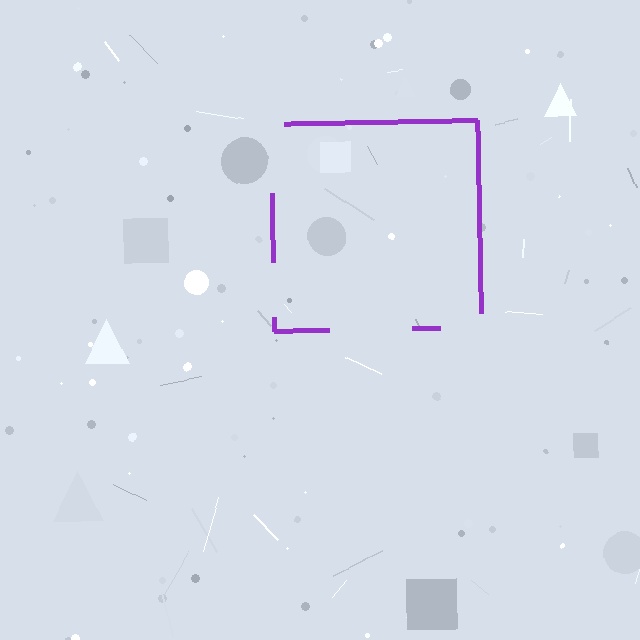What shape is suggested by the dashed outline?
The dashed outline suggests a square.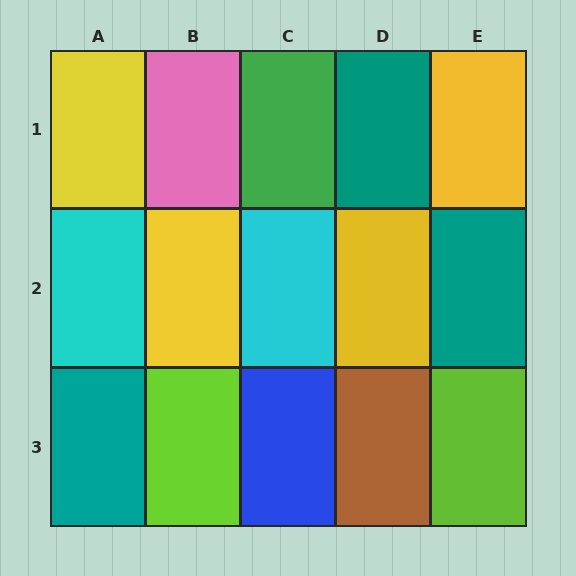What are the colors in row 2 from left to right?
Cyan, yellow, cyan, yellow, teal.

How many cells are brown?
1 cell is brown.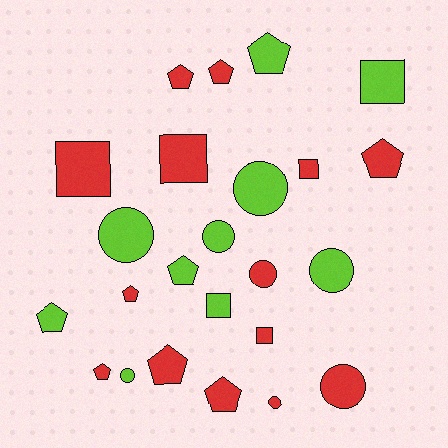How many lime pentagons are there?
There are 3 lime pentagons.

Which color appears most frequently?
Red, with 14 objects.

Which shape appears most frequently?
Pentagon, with 10 objects.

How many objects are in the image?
There are 24 objects.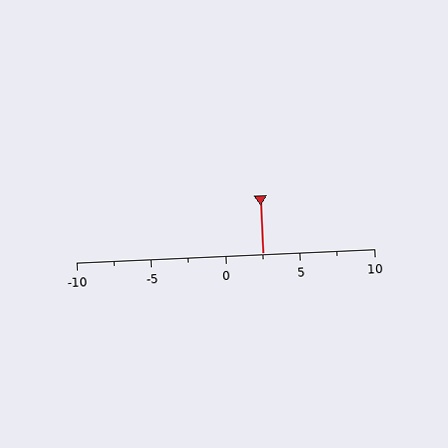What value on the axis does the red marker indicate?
The marker indicates approximately 2.5.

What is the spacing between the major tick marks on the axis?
The major ticks are spaced 5 apart.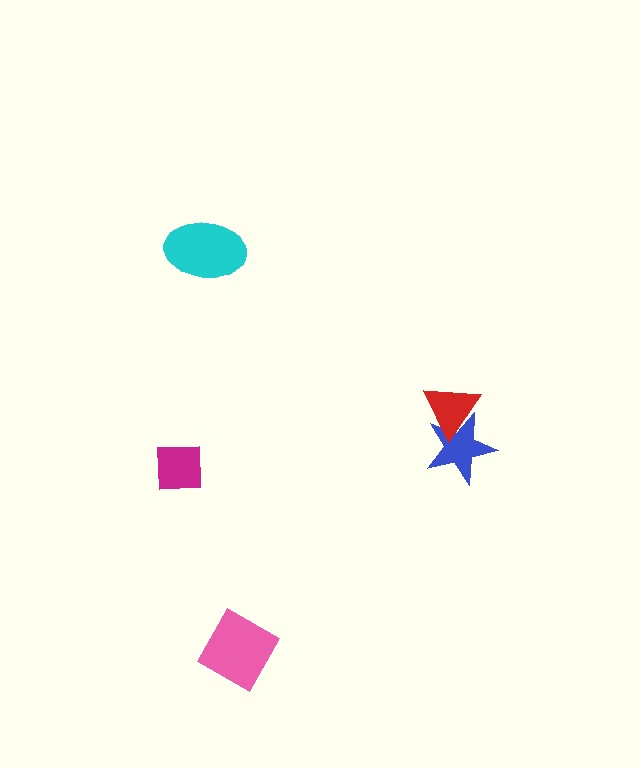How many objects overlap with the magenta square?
0 objects overlap with the magenta square.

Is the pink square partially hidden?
No, no other shape covers it.